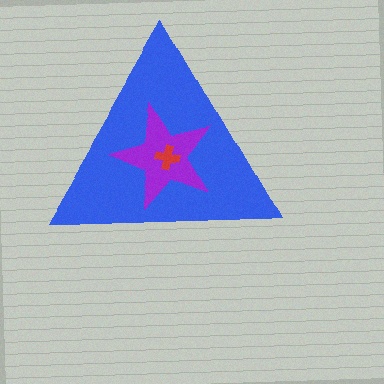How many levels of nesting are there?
3.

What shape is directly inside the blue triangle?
The purple star.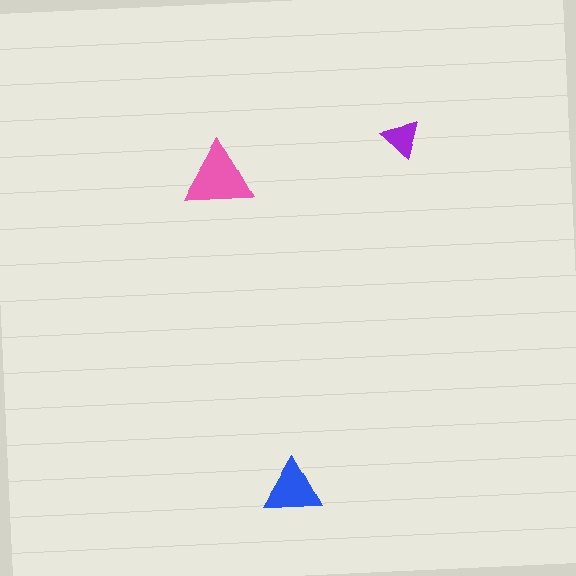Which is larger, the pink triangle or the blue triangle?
The pink one.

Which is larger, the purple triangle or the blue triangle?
The blue one.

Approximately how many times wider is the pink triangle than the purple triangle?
About 2 times wider.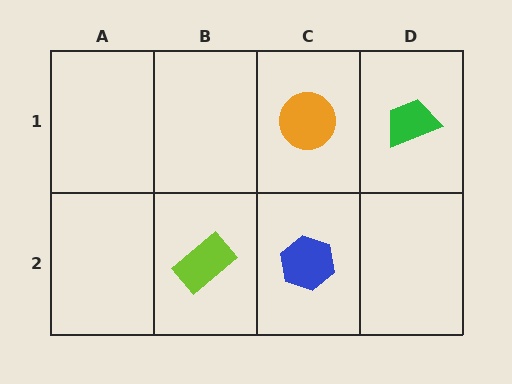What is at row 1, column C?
An orange circle.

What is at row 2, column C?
A blue hexagon.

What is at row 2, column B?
A lime rectangle.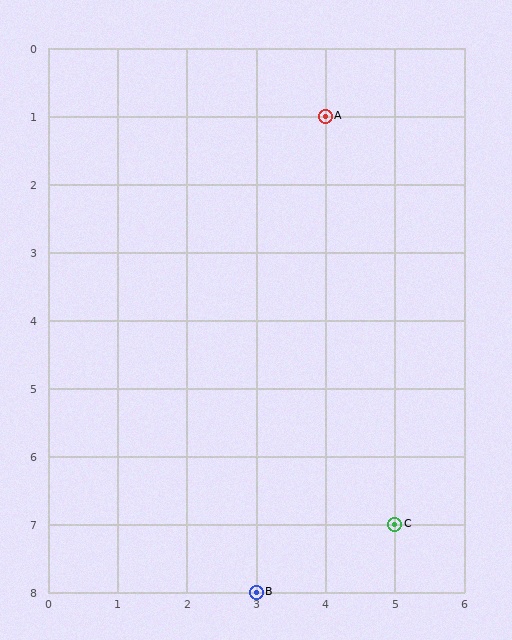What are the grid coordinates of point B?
Point B is at grid coordinates (3, 8).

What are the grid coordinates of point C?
Point C is at grid coordinates (5, 7).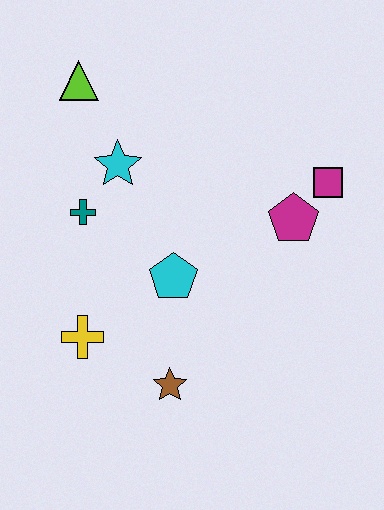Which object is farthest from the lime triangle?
The brown star is farthest from the lime triangle.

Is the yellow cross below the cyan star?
Yes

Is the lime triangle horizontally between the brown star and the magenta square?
No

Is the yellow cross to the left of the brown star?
Yes